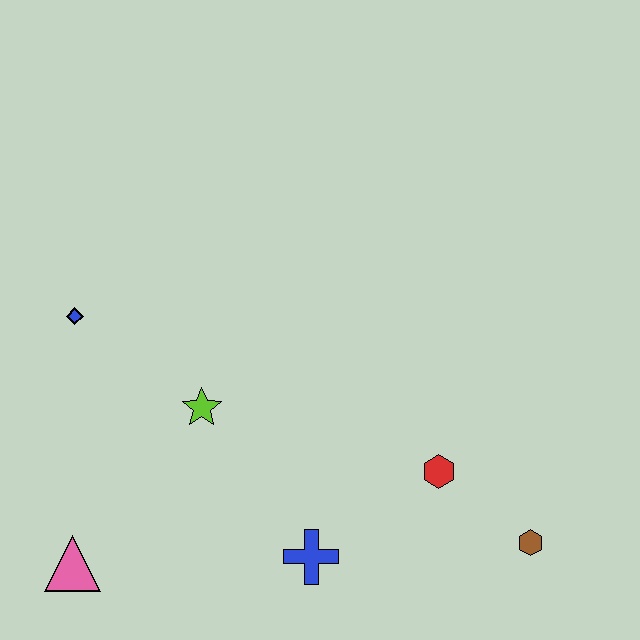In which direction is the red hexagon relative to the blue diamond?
The red hexagon is to the right of the blue diamond.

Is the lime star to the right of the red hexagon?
No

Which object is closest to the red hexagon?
The brown hexagon is closest to the red hexagon.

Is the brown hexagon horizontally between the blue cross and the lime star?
No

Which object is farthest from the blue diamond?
The brown hexagon is farthest from the blue diamond.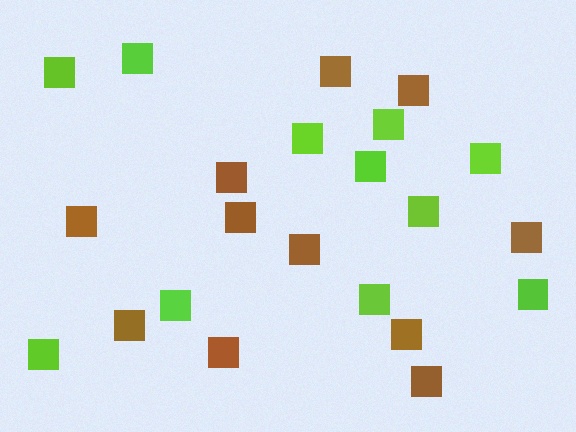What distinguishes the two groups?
There are 2 groups: one group of lime squares (11) and one group of brown squares (11).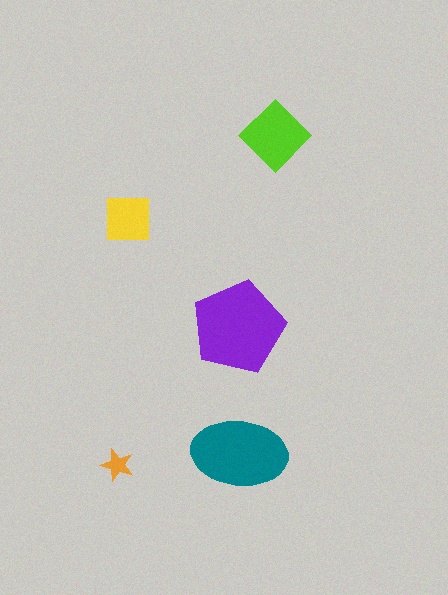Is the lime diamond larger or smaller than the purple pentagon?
Smaller.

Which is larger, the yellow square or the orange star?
The yellow square.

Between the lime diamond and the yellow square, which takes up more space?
The lime diamond.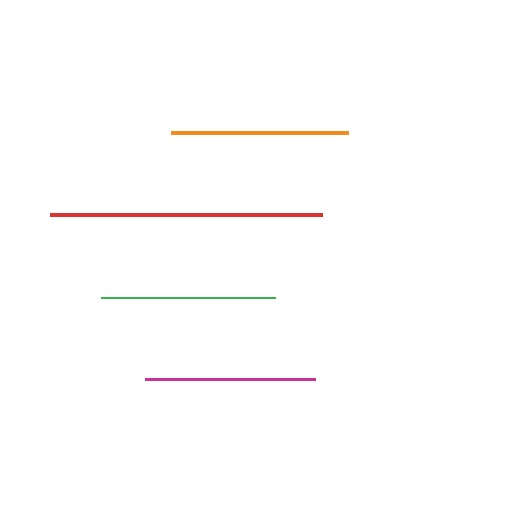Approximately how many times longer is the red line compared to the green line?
The red line is approximately 1.6 times the length of the green line.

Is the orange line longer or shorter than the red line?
The red line is longer than the orange line.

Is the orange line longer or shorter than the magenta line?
The orange line is longer than the magenta line.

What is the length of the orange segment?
The orange segment is approximately 177 pixels long.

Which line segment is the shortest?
The magenta line is the shortest at approximately 170 pixels.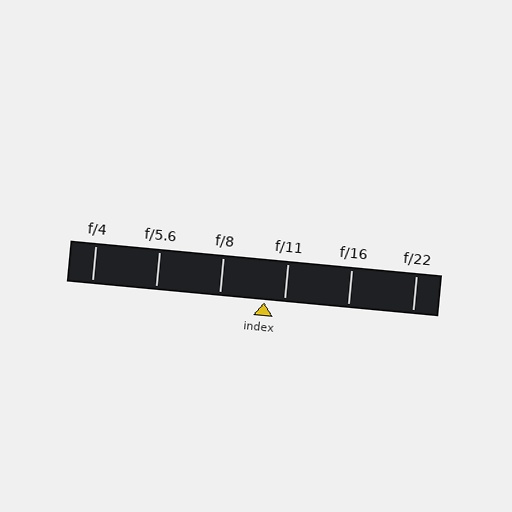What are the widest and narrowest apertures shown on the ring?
The widest aperture shown is f/4 and the narrowest is f/22.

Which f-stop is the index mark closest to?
The index mark is closest to f/11.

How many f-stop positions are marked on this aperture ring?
There are 6 f-stop positions marked.